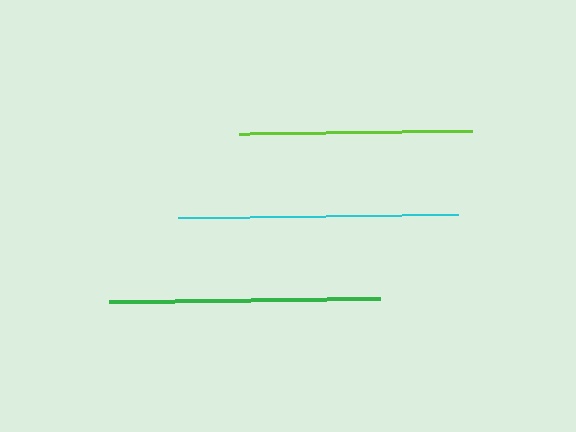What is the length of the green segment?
The green segment is approximately 271 pixels long.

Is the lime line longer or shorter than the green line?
The green line is longer than the lime line.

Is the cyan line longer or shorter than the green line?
The cyan line is longer than the green line.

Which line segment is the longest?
The cyan line is the longest at approximately 280 pixels.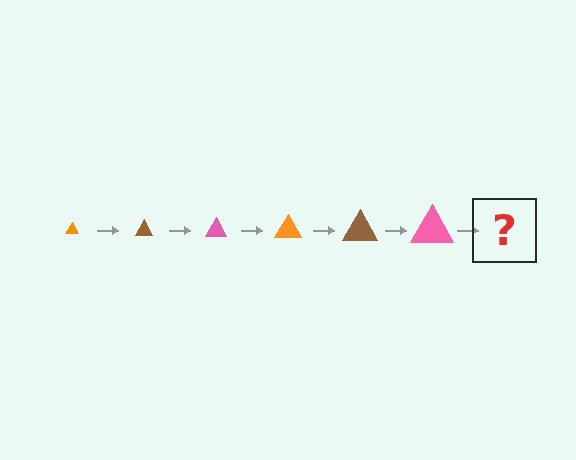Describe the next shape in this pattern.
It should be an orange triangle, larger than the previous one.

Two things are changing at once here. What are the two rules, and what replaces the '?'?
The two rules are that the triangle grows larger each step and the color cycles through orange, brown, and pink. The '?' should be an orange triangle, larger than the previous one.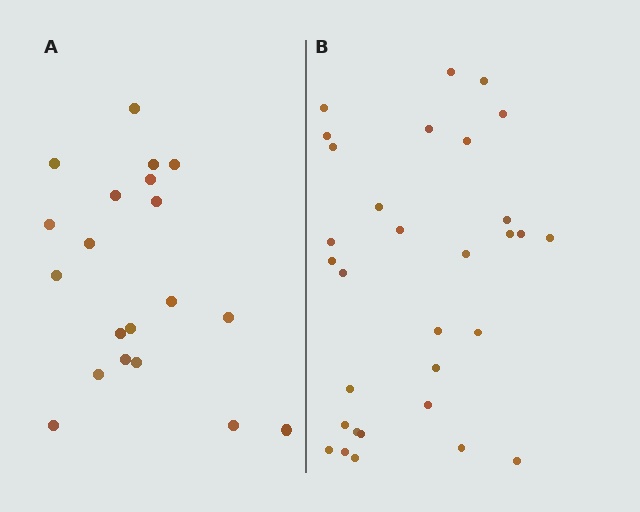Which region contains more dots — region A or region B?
Region B (the right region) has more dots.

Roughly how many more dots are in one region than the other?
Region B has roughly 12 or so more dots than region A.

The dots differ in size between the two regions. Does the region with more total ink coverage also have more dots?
No. Region A has more total ink coverage because its dots are larger, but region B actually contains more individual dots. Total area can be misleading — the number of items is what matters here.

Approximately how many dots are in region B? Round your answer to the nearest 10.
About 30 dots. (The exact count is 31, which rounds to 30.)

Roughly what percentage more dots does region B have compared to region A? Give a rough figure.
About 55% more.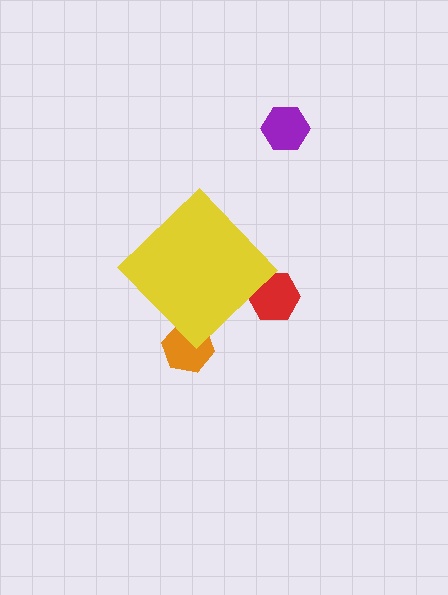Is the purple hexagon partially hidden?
No, the purple hexagon is fully visible.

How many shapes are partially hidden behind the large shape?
2 shapes are partially hidden.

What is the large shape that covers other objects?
A yellow diamond.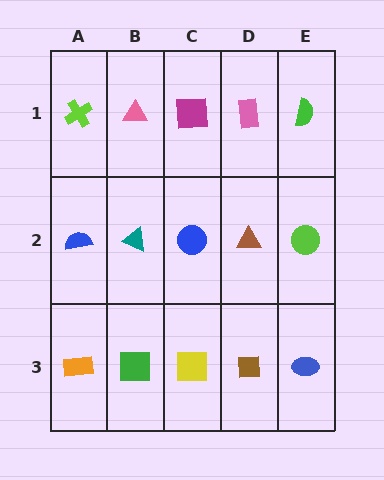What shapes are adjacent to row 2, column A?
A lime cross (row 1, column A), an orange rectangle (row 3, column A), a teal triangle (row 2, column B).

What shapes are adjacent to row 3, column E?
A lime circle (row 2, column E), a brown square (row 3, column D).